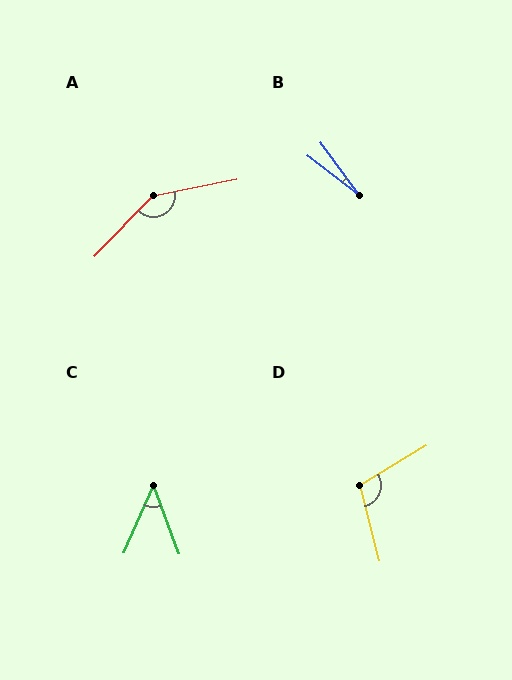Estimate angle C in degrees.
Approximately 44 degrees.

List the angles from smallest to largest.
B (16°), C (44°), D (106°), A (145°).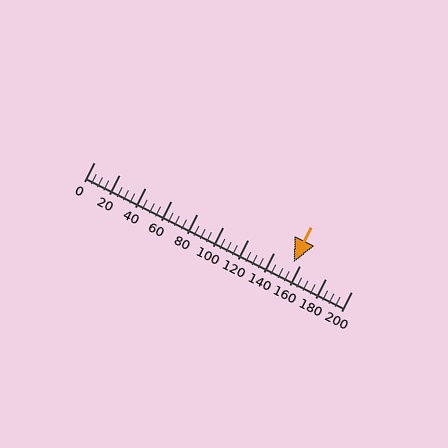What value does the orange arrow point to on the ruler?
The orange arrow points to approximately 155.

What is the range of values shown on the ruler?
The ruler shows values from 0 to 200.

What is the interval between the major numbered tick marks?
The major tick marks are spaced 20 units apart.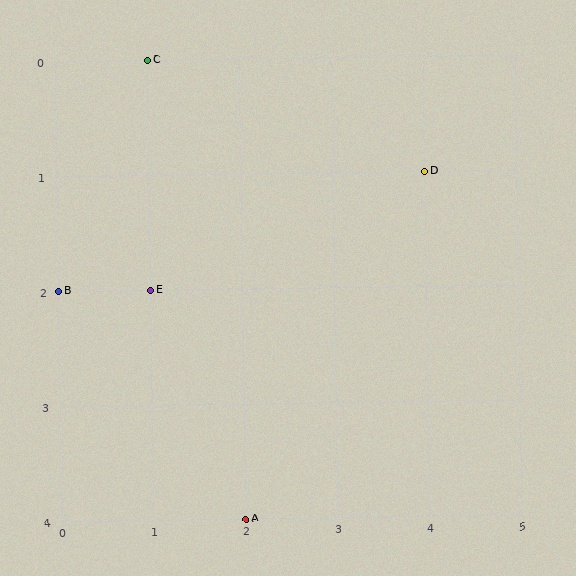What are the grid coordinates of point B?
Point B is at grid coordinates (0, 2).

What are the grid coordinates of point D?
Point D is at grid coordinates (4, 1).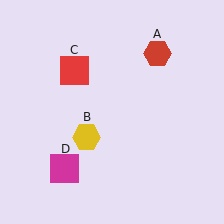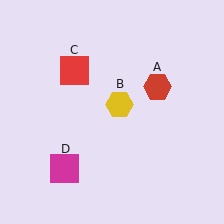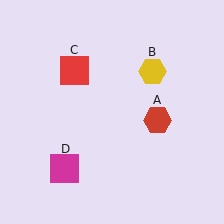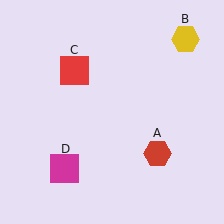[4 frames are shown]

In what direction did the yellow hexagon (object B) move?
The yellow hexagon (object B) moved up and to the right.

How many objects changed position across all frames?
2 objects changed position: red hexagon (object A), yellow hexagon (object B).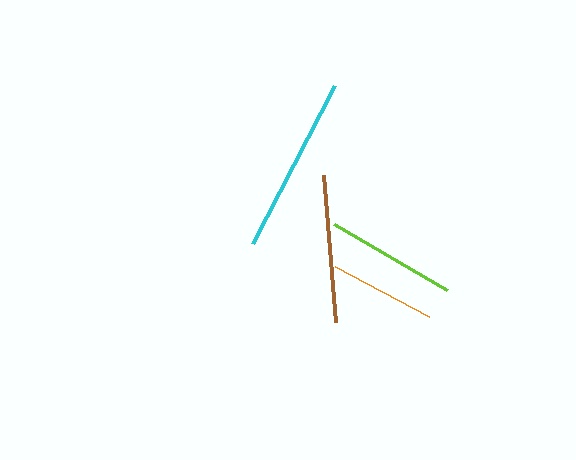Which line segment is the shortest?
The orange line is the shortest at approximately 106 pixels.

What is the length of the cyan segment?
The cyan segment is approximately 177 pixels long.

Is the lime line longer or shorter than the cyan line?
The cyan line is longer than the lime line.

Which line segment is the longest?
The cyan line is the longest at approximately 177 pixels.